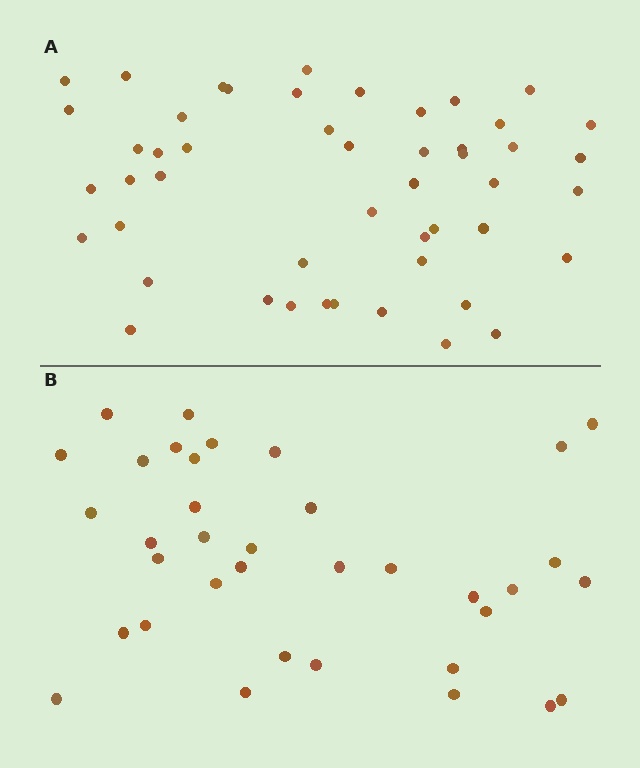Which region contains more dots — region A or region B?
Region A (the top region) has more dots.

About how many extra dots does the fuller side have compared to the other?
Region A has approximately 15 more dots than region B.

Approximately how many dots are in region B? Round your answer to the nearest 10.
About 40 dots. (The exact count is 36, which rounds to 40.)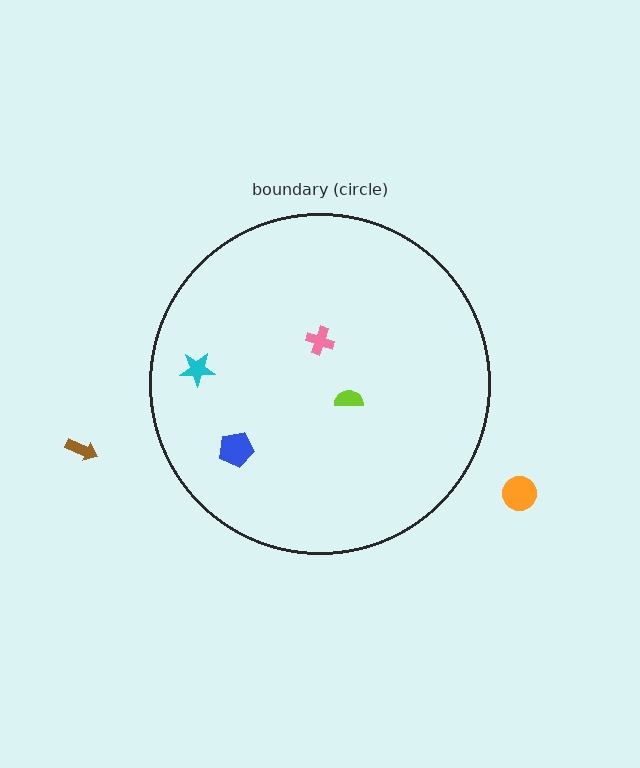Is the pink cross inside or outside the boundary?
Inside.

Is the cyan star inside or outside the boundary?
Inside.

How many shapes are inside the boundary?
4 inside, 2 outside.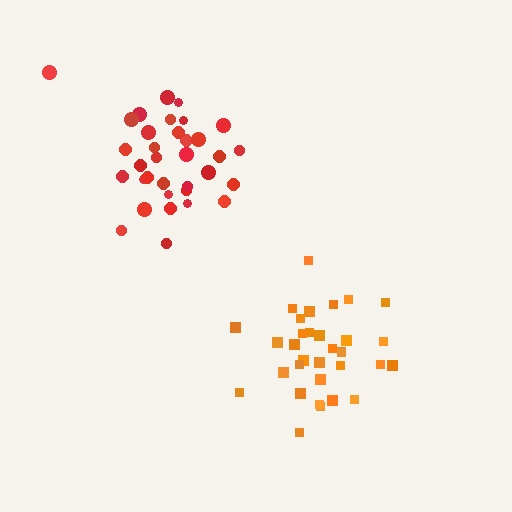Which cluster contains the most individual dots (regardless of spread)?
Red (34).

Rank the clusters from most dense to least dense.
orange, red.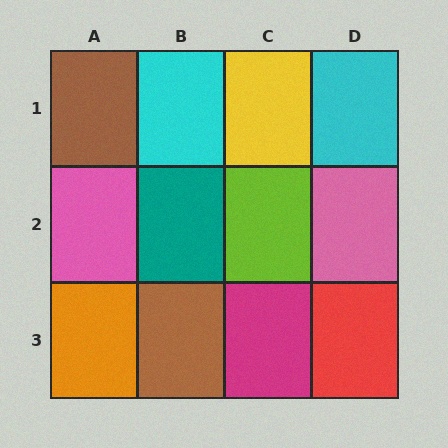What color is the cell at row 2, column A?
Pink.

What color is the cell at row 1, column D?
Cyan.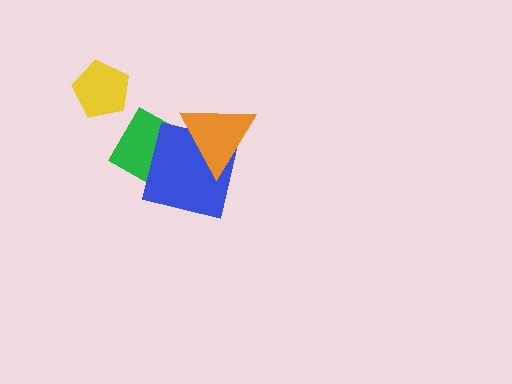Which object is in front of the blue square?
The orange triangle is in front of the blue square.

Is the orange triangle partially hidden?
No, no other shape covers it.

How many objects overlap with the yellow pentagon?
0 objects overlap with the yellow pentagon.